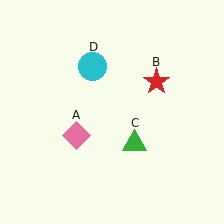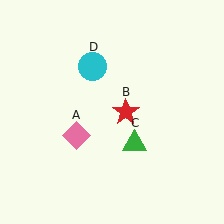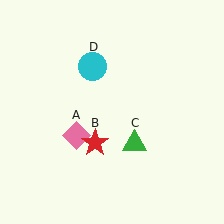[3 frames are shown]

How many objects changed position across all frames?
1 object changed position: red star (object B).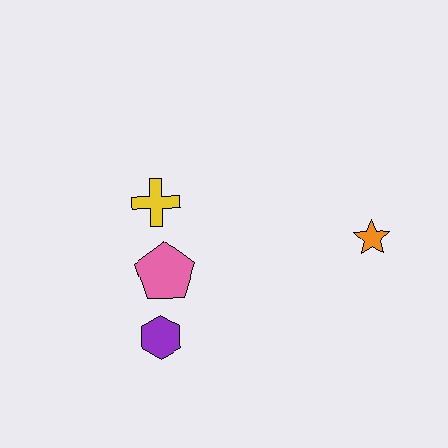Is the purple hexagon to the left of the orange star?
Yes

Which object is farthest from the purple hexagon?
The orange star is farthest from the purple hexagon.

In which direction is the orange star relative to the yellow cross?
The orange star is to the right of the yellow cross.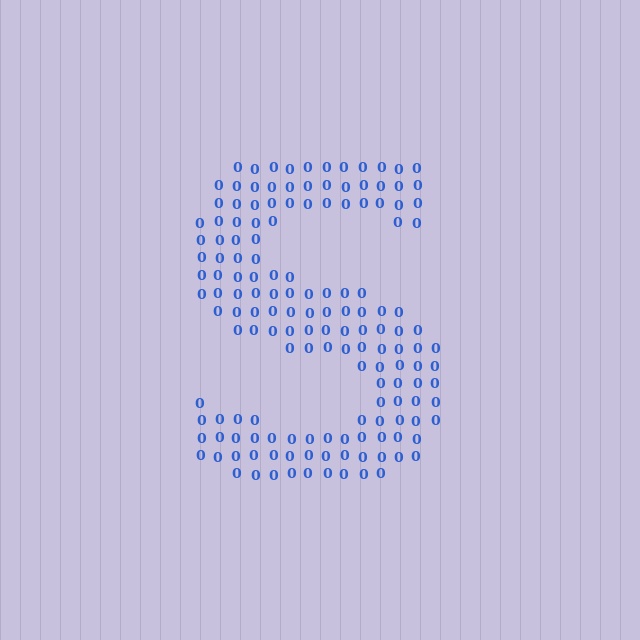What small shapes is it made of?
It is made of small digit 0's.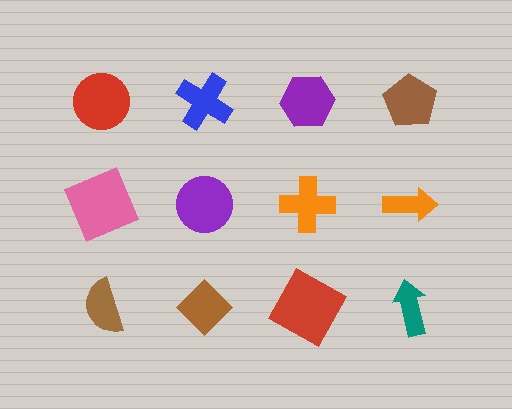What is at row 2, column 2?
A purple circle.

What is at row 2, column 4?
An orange arrow.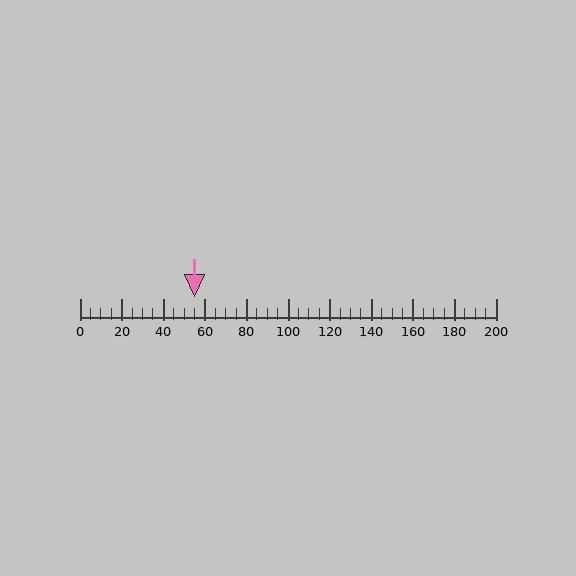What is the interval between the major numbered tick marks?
The major tick marks are spaced 20 units apart.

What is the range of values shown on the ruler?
The ruler shows values from 0 to 200.